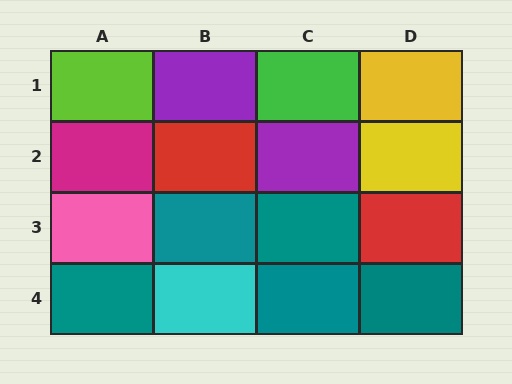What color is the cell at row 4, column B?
Cyan.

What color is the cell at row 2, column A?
Magenta.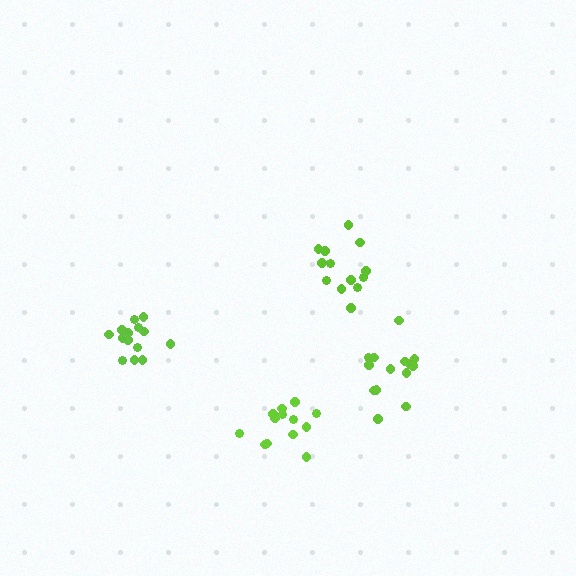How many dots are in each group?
Group 1: 13 dots, Group 2: 13 dots, Group 3: 14 dots, Group 4: 14 dots (54 total).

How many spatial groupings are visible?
There are 4 spatial groupings.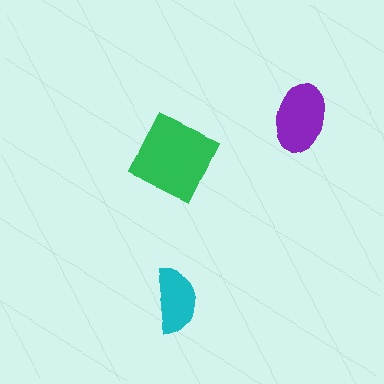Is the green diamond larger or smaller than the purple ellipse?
Larger.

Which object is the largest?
The green diamond.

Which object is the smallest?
The cyan semicircle.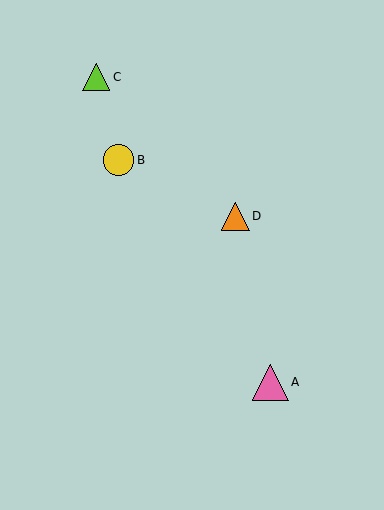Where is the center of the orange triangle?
The center of the orange triangle is at (236, 216).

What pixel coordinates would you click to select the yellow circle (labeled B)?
Click at (118, 160) to select the yellow circle B.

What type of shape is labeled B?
Shape B is a yellow circle.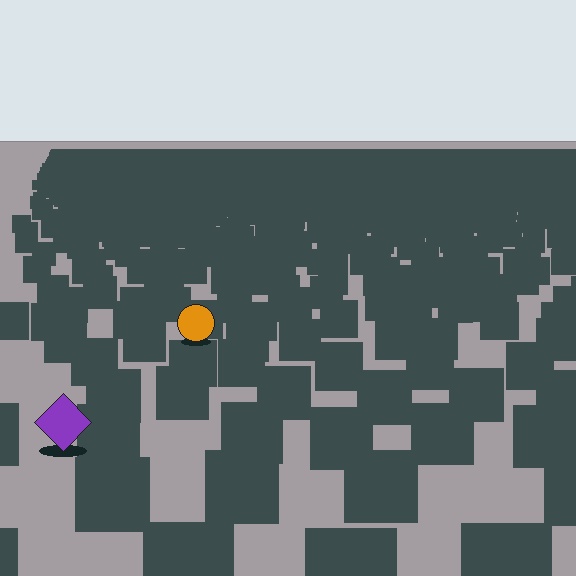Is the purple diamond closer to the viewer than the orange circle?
Yes. The purple diamond is closer — you can tell from the texture gradient: the ground texture is coarser near it.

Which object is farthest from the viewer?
The orange circle is farthest from the viewer. It appears smaller and the ground texture around it is denser.